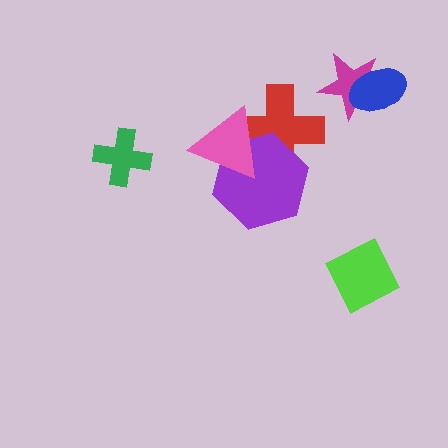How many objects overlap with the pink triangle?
2 objects overlap with the pink triangle.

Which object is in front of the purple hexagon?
The pink triangle is in front of the purple hexagon.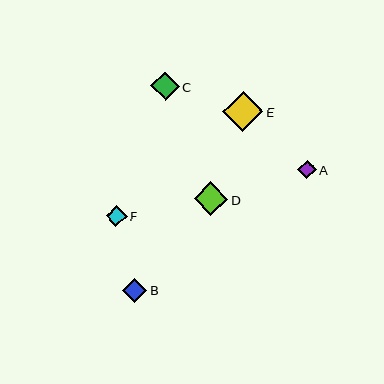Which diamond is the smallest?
Diamond A is the smallest with a size of approximately 18 pixels.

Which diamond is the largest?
Diamond E is the largest with a size of approximately 40 pixels.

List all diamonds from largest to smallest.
From largest to smallest: E, D, C, B, F, A.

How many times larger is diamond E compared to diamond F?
Diamond E is approximately 1.9 times the size of diamond F.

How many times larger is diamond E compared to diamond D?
Diamond E is approximately 1.2 times the size of diamond D.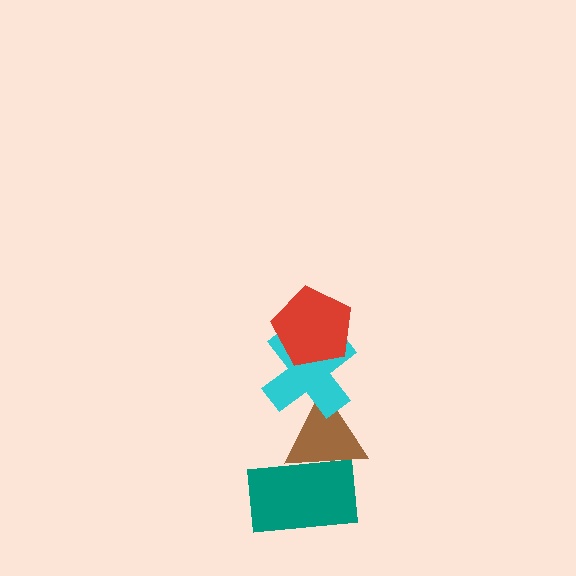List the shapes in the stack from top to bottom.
From top to bottom: the red pentagon, the cyan cross, the brown triangle, the teal rectangle.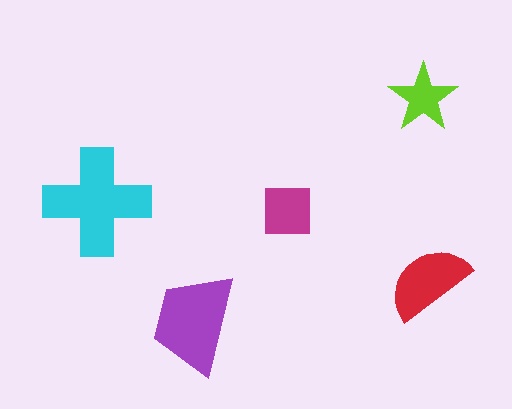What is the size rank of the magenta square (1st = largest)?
4th.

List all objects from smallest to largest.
The lime star, the magenta square, the red semicircle, the purple trapezoid, the cyan cross.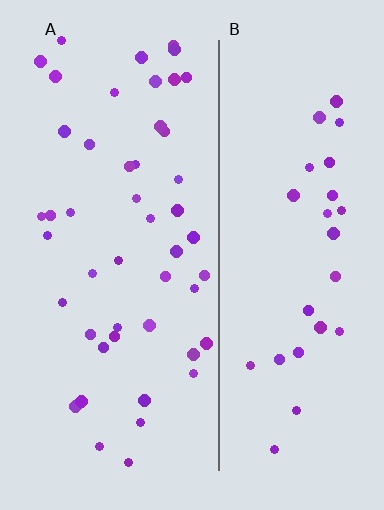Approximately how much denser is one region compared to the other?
Approximately 1.7× — region A over region B.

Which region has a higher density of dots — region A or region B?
A (the left).